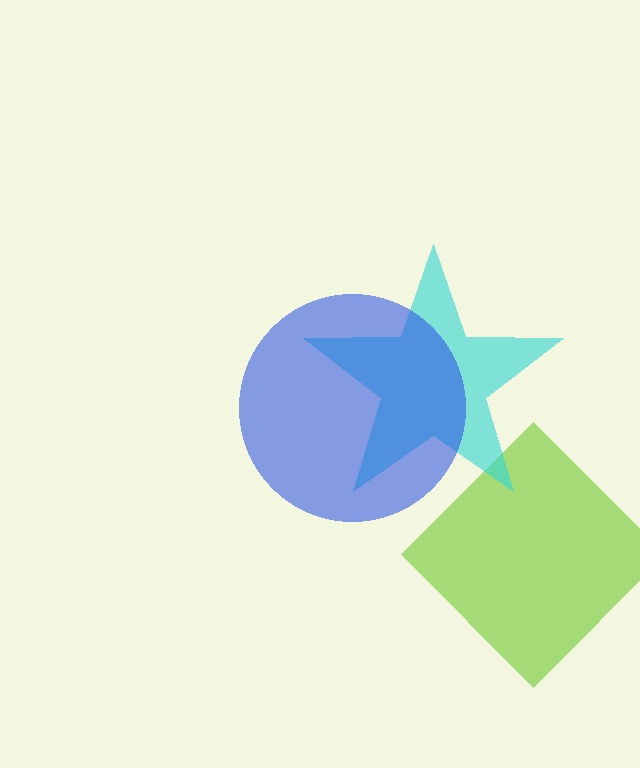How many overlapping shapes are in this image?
There are 3 overlapping shapes in the image.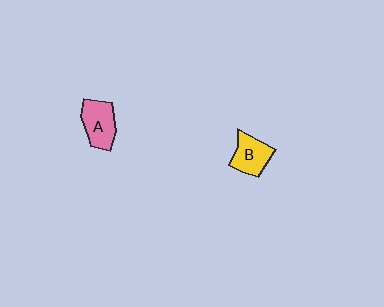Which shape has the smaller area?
Shape B (yellow).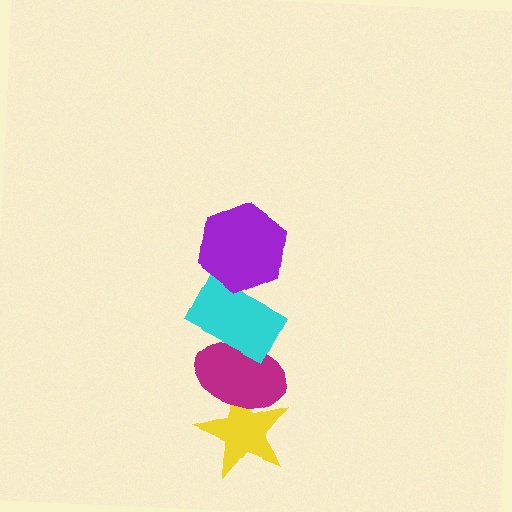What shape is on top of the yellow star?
The magenta ellipse is on top of the yellow star.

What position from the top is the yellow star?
The yellow star is 4th from the top.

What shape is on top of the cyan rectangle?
The purple hexagon is on top of the cyan rectangle.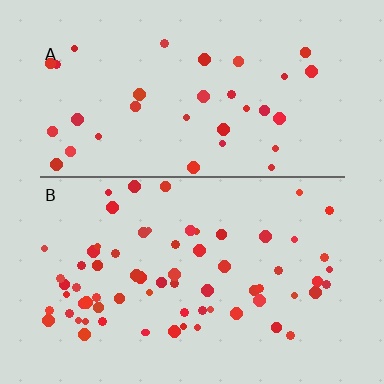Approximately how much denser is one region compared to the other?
Approximately 2.0× — region B over region A.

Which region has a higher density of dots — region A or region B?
B (the bottom).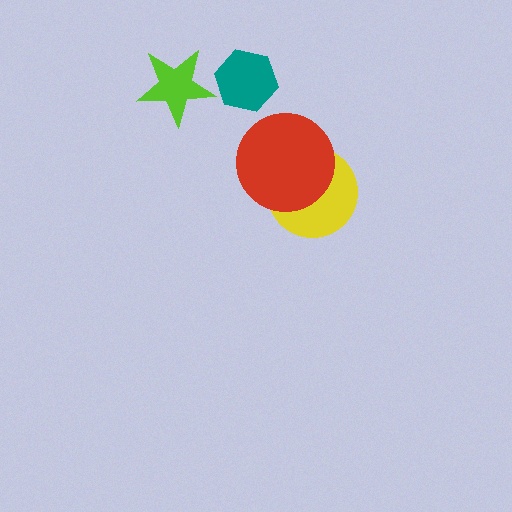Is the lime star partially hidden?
No, no other shape covers it.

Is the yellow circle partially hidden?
Yes, it is partially covered by another shape.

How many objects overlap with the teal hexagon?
0 objects overlap with the teal hexagon.